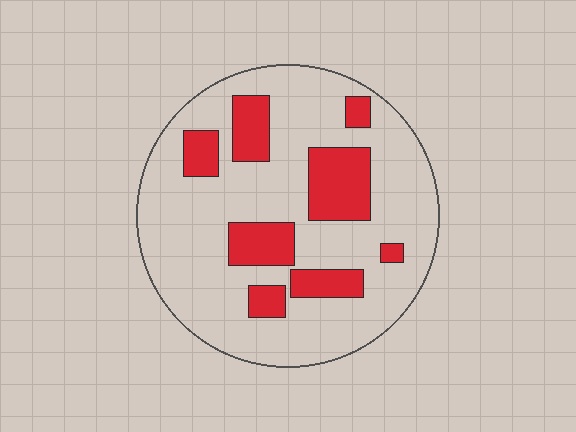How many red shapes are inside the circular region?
8.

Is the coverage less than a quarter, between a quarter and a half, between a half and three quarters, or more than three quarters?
Less than a quarter.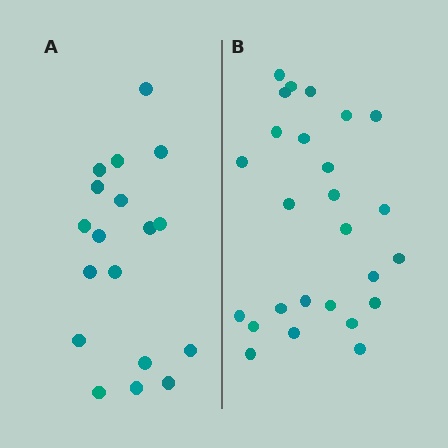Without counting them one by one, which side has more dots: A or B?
Region B (the right region) has more dots.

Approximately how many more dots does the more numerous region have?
Region B has roughly 8 or so more dots than region A.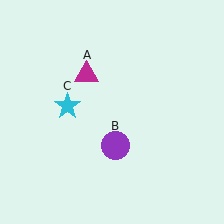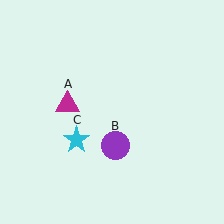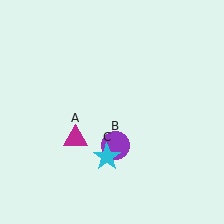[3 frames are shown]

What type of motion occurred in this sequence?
The magenta triangle (object A), cyan star (object C) rotated counterclockwise around the center of the scene.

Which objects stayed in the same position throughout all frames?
Purple circle (object B) remained stationary.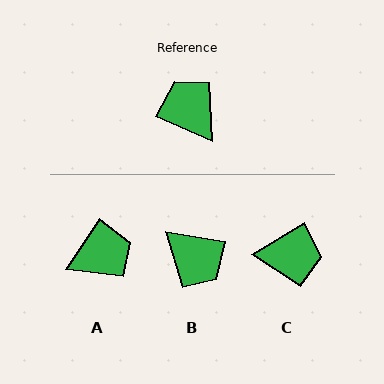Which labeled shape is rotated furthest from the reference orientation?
B, about 165 degrees away.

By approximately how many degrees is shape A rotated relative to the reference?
Approximately 99 degrees clockwise.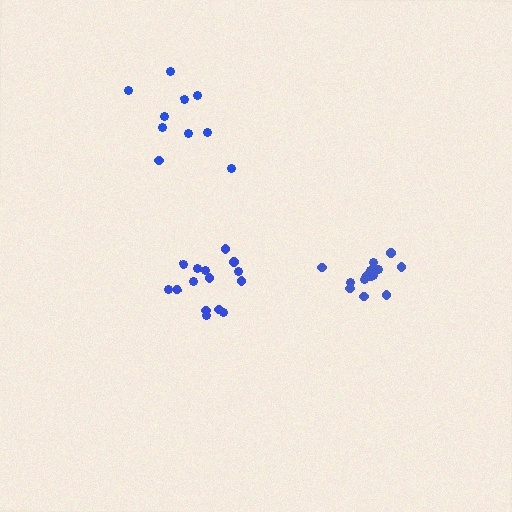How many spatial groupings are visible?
There are 3 spatial groupings.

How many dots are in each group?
Group 1: 15 dots, Group 2: 15 dots, Group 3: 10 dots (40 total).